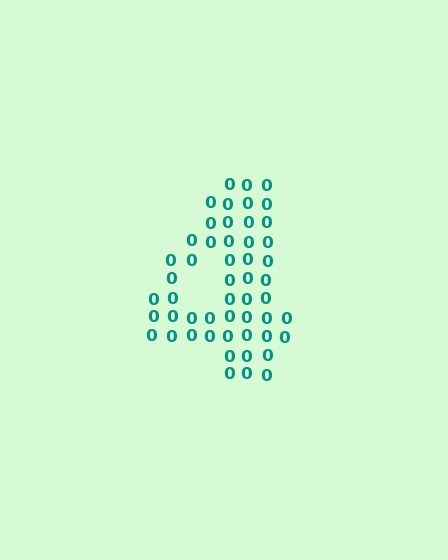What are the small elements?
The small elements are digit 0's.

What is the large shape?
The large shape is the digit 4.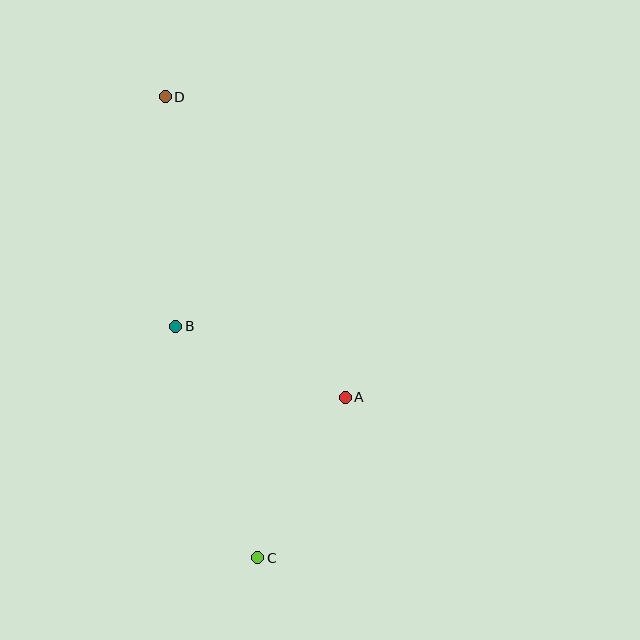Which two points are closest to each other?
Points A and C are closest to each other.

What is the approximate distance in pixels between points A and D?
The distance between A and D is approximately 350 pixels.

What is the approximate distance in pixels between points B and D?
The distance between B and D is approximately 230 pixels.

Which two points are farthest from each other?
Points C and D are farthest from each other.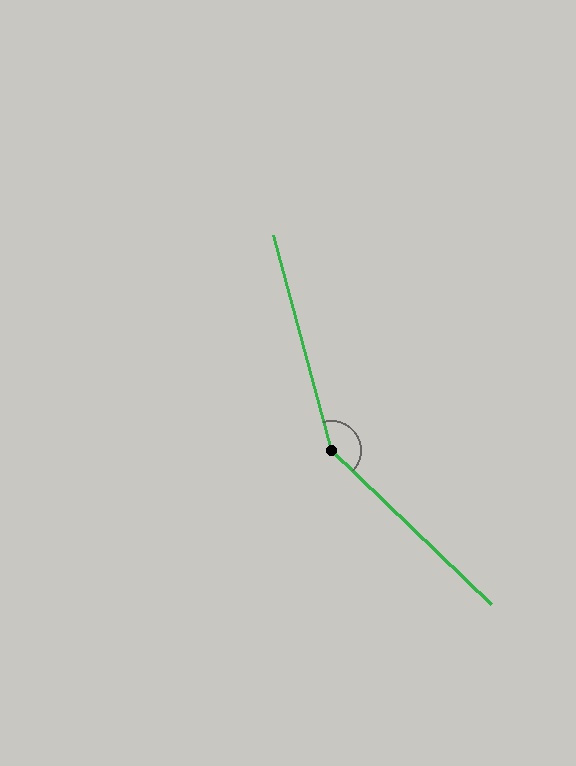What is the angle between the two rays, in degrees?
Approximately 149 degrees.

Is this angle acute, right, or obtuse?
It is obtuse.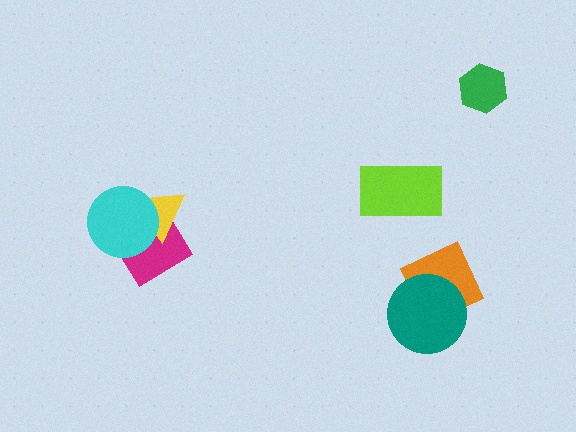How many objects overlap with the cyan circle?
2 objects overlap with the cyan circle.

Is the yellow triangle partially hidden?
Yes, it is partially covered by another shape.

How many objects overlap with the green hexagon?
0 objects overlap with the green hexagon.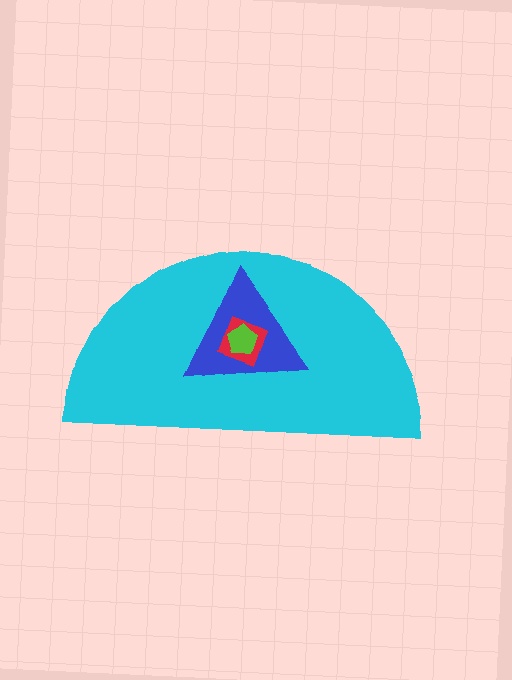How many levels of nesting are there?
4.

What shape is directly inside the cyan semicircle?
The blue triangle.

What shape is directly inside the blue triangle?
The red diamond.